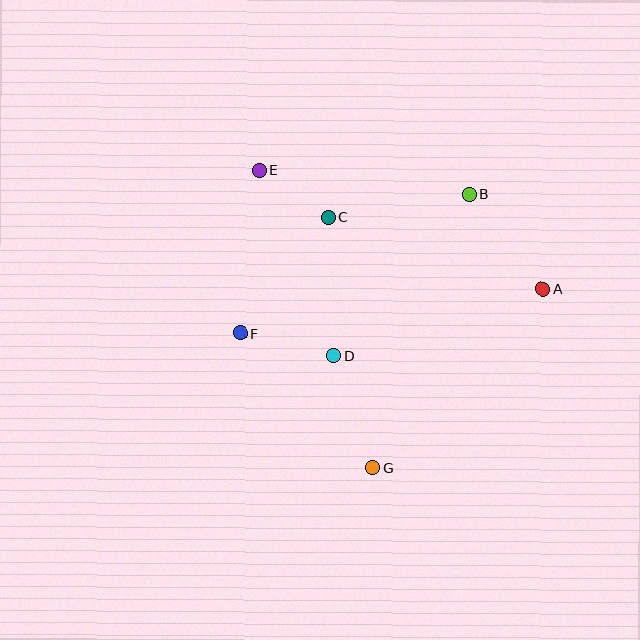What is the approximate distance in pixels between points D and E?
The distance between D and E is approximately 200 pixels.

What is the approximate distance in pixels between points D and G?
The distance between D and G is approximately 119 pixels.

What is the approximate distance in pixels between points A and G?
The distance between A and G is approximately 247 pixels.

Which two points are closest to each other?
Points C and E are closest to each other.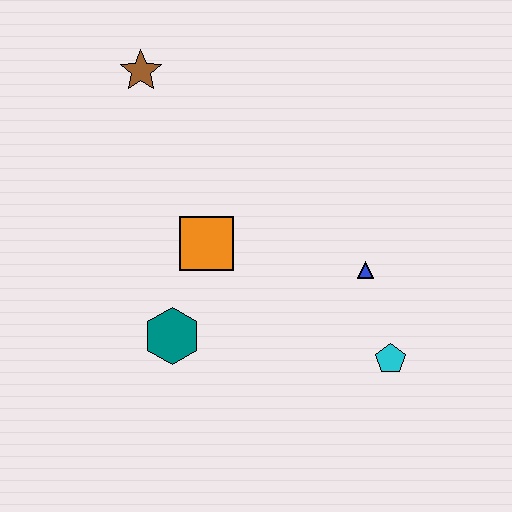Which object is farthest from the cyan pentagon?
The brown star is farthest from the cyan pentagon.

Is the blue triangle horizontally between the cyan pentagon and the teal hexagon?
Yes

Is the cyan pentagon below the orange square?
Yes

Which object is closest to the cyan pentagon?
The blue triangle is closest to the cyan pentagon.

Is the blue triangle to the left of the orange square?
No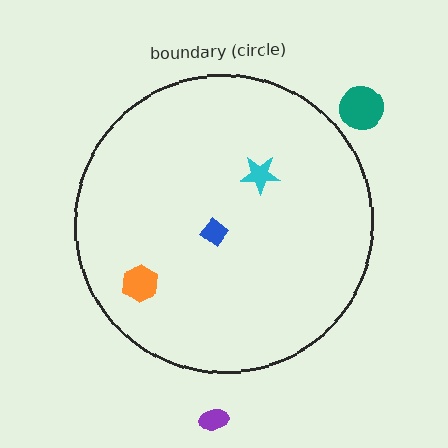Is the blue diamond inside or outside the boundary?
Inside.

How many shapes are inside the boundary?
3 inside, 2 outside.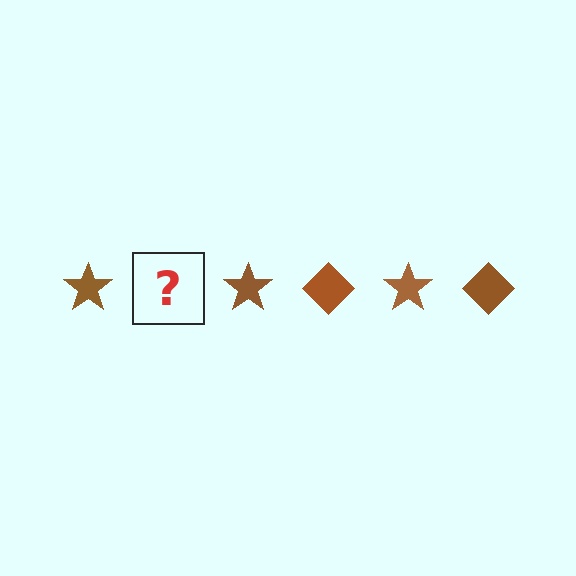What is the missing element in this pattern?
The missing element is a brown diamond.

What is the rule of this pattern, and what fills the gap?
The rule is that the pattern cycles through star, diamond shapes in brown. The gap should be filled with a brown diamond.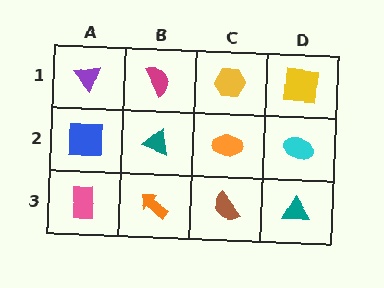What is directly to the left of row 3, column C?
An orange arrow.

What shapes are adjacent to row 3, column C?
An orange ellipse (row 2, column C), an orange arrow (row 3, column B), a teal triangle (row 3, column D).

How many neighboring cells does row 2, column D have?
3.